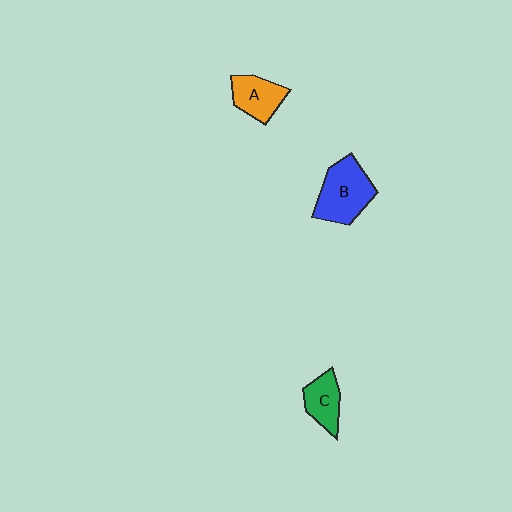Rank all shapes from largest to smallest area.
From largest to smallest: B (blue), A (orange), C (green).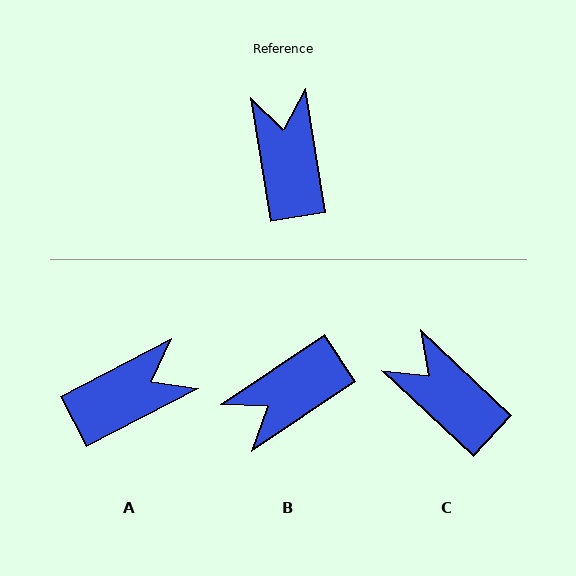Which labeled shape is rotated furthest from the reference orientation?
B, about 115 degrees away.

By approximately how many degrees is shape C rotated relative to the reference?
Approximately 38 degrees counter-clockwise.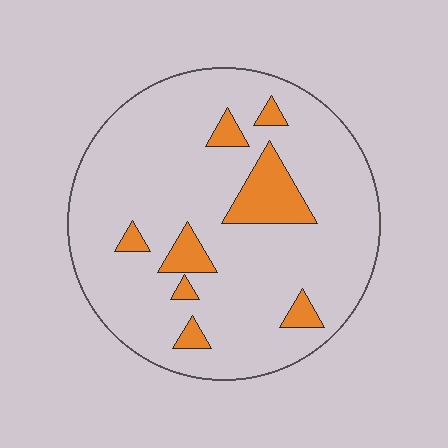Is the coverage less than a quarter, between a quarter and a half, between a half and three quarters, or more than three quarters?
Less than a quarter.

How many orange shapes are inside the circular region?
8.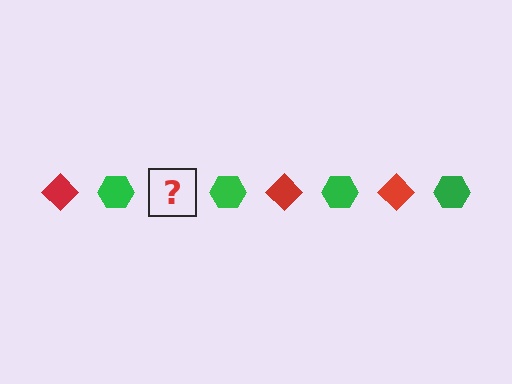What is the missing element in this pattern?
The missing element is a red diamond.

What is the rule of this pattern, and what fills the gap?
The rule is that the pattern alternates between red diamond and green hexagon. The gap should be filled with a red diamond.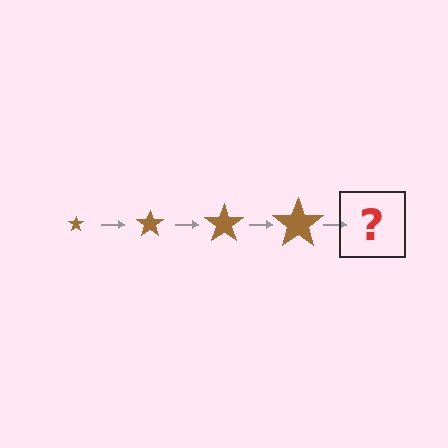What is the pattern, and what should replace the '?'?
The pattern is that the star gets progressively larger each step. The '?' should be a brown star, larger than the previous one.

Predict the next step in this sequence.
The next step is a brown star, larger than the previous one.